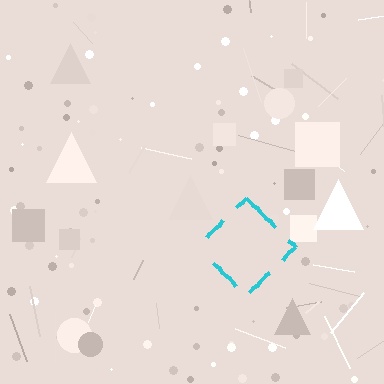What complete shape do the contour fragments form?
The contour fragments form a diamond.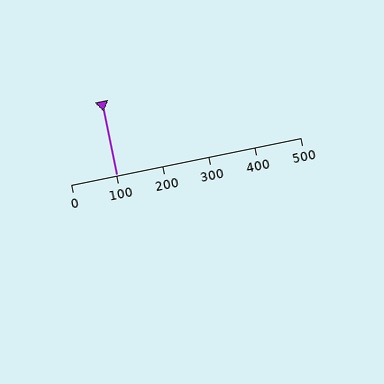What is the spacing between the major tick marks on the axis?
The major ticks are spaced 100 apart.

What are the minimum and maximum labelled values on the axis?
The axis runs from 0 to 500.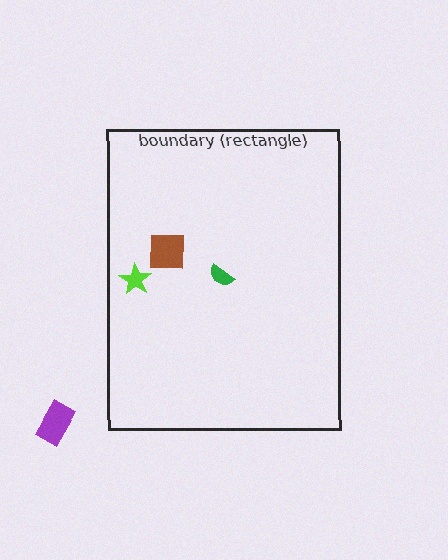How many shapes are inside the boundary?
3 inside, 1 outside.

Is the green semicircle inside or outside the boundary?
Inside.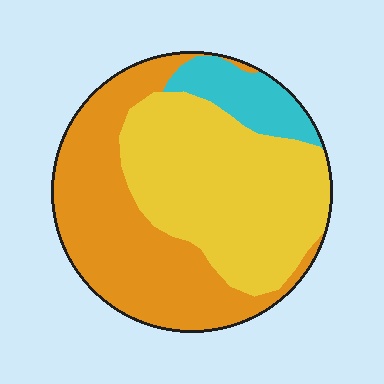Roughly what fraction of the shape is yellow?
Yellow covers around 45% of the shape.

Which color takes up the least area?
Cyan, at roughly 10%.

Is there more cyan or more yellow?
Yellow.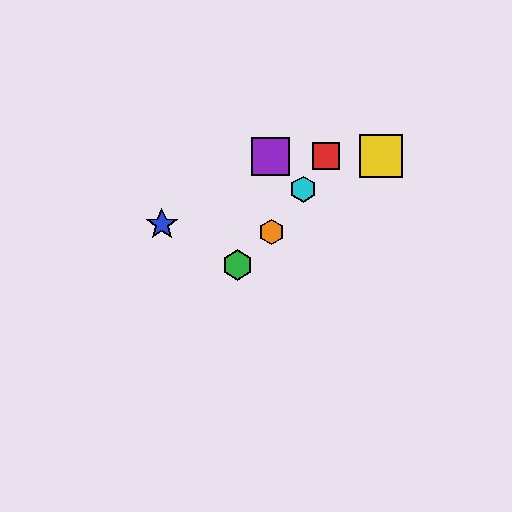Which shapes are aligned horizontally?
The red square, the yellow square, the purple square are aligned horizontally.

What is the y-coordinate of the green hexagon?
The green hexagon is at y≈265.